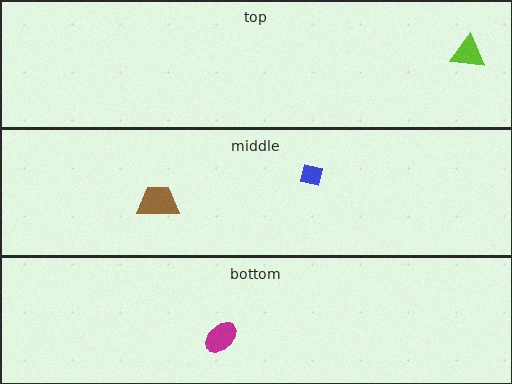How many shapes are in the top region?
1.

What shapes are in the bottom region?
The magenta ellipse.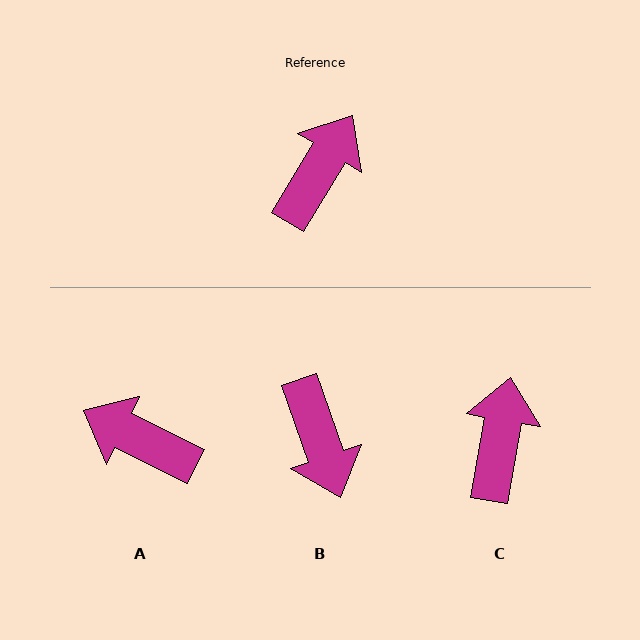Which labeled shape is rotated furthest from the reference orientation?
B, about 129 degrees away.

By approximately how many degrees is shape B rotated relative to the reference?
Approximately 129 degrees clockwise.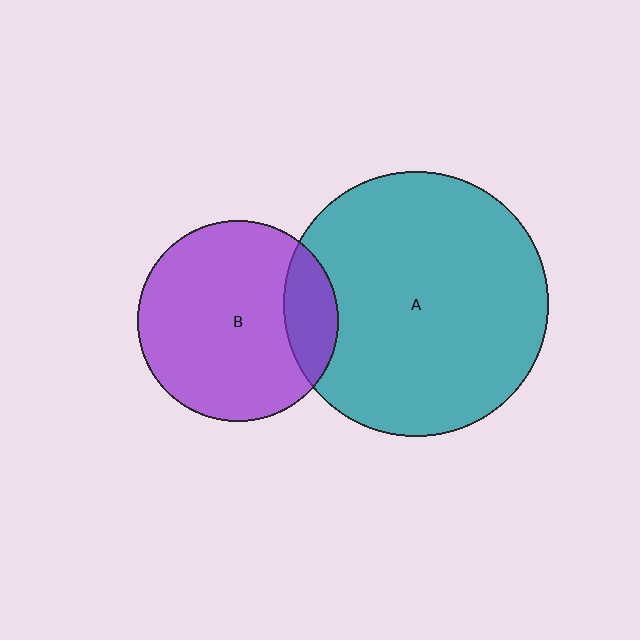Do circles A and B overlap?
Yes.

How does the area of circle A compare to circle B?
Approximately 1.8 times.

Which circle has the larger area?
Circle A (teal).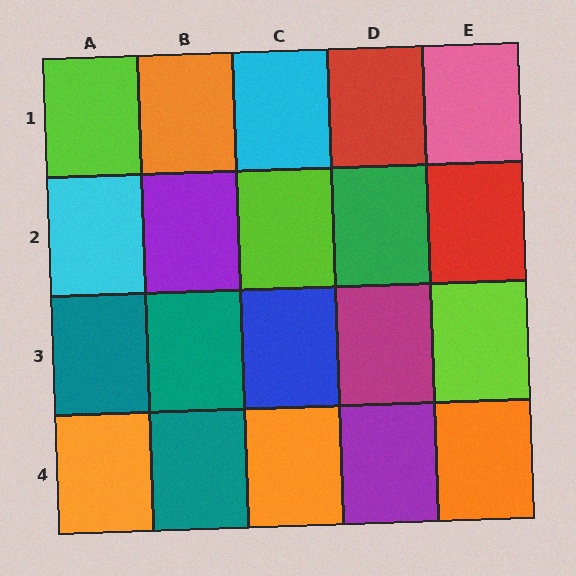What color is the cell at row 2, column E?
Red.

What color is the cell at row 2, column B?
Purple.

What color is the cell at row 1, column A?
Lime.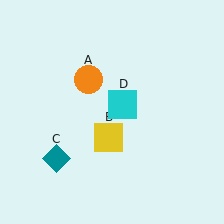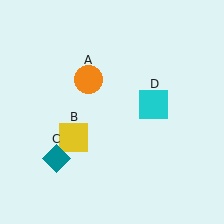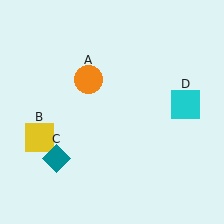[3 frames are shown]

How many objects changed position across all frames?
2 objects changed position: yellow square (object B), cyan square (object D).